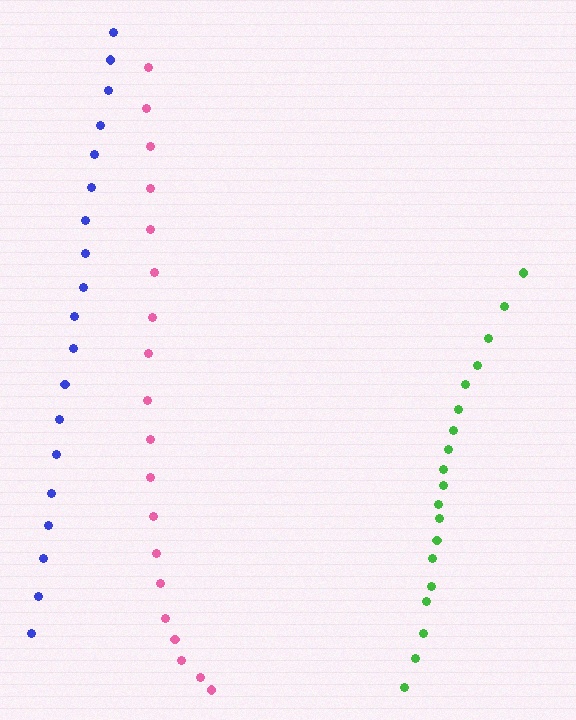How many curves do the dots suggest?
There are 3 distinct paths.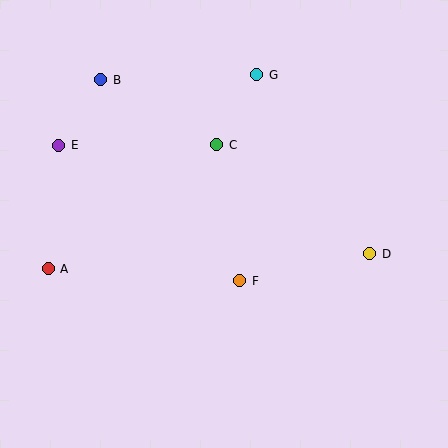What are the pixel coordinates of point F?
Point F is at (240, 281).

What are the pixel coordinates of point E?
Point E is at (59, 145).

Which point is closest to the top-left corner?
Point B is closest to the top-left corner.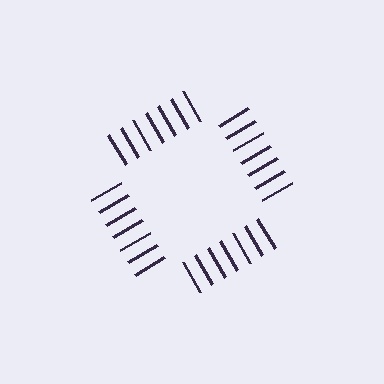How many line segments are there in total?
28 — 7 along each of the 4 edges.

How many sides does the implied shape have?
4 sides — the line-ends trace a square.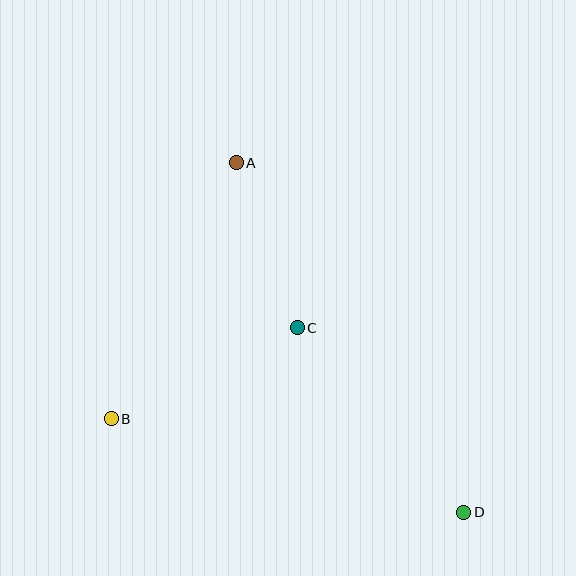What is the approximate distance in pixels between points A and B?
The distance between A and B is approximately 285 pixels.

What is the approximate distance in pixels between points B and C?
The distance between B and C is approximately 207 pixels.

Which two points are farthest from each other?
Points A and D are farthest from each other.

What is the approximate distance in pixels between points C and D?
The distance between C and D is approximately 249 pixels.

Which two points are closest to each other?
Points A and C are closest to each other.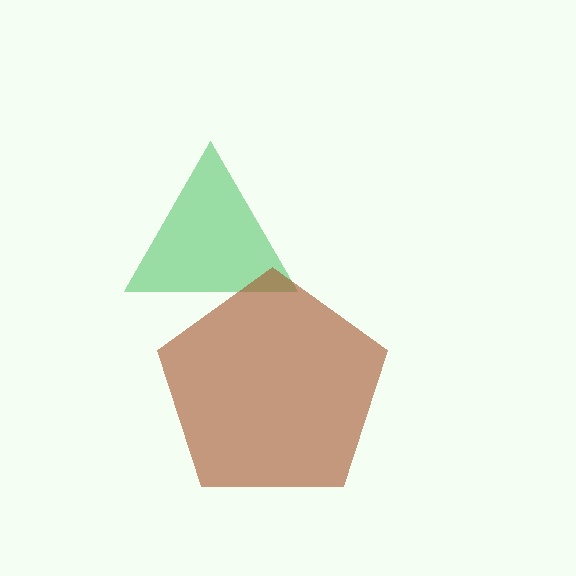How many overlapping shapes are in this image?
There are 2 overlapping shapes in the image.